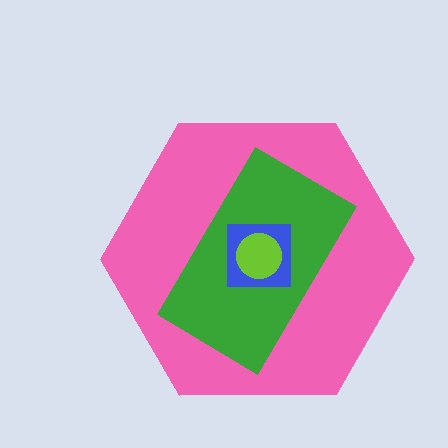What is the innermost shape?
The lime circle.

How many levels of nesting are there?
4.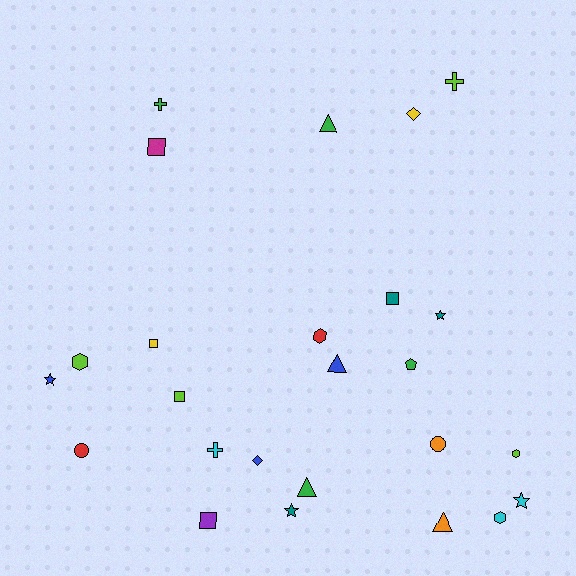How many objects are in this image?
There are 25 objects.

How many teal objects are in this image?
There are 3 teal objects.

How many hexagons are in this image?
There are 4 hexagons.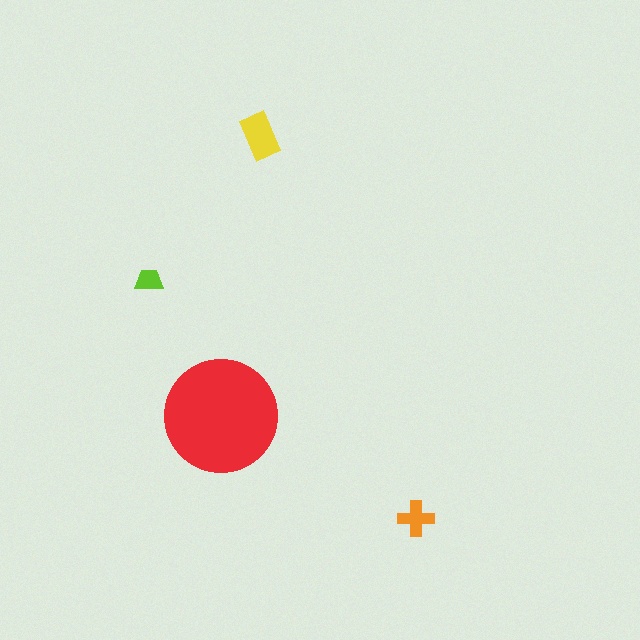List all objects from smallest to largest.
The lime trapezoid, the orange cross, the yellow rectangle, the red circle.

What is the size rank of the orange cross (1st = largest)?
3rd.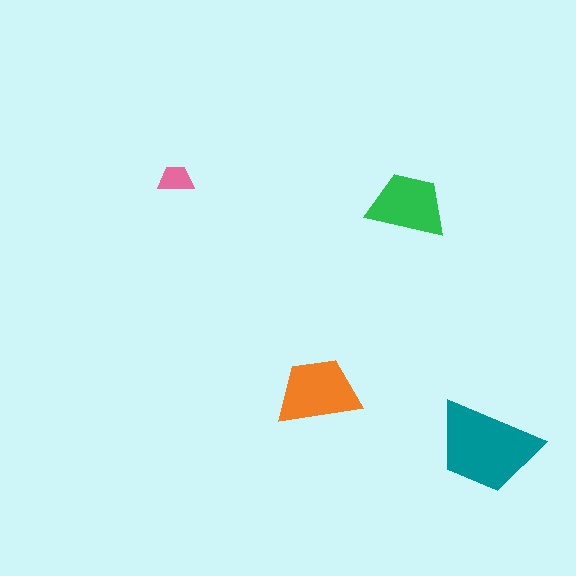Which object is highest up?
The pink trapezoid is topmost.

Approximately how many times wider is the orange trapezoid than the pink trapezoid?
About 2.5 times wider.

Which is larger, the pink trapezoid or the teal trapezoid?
The teal one.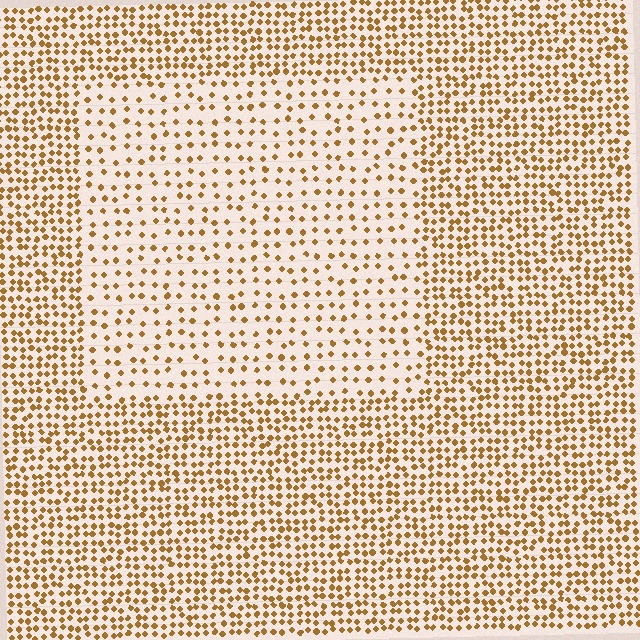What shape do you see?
I see a rectangle.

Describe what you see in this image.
The image contains small brown elements arranged at two different densities. A rectangle-shaped region is visible where the elements are less densely packed than the surrounding area.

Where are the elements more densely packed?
The elements are more densely packed outside the rectangle boundary.